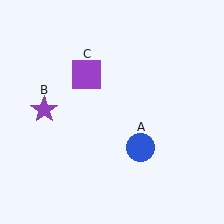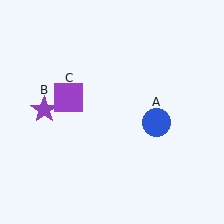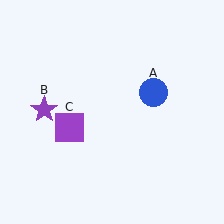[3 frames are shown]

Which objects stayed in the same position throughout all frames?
Purple star (object B) remained stationary.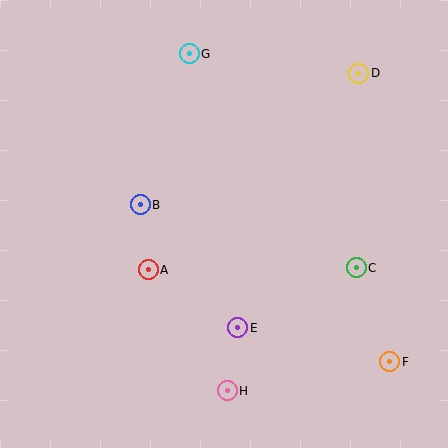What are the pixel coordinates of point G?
Point G is at (189, 54).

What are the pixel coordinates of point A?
Point A is at (148, 270).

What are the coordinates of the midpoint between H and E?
The midpoint between H and E is at (233, 359).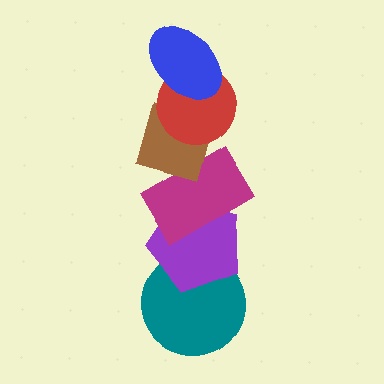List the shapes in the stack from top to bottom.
From top to bottom: the blue ellipse, the red circle, the brown diamond, the magenta rectangle, the purple pentagon, the teal circle.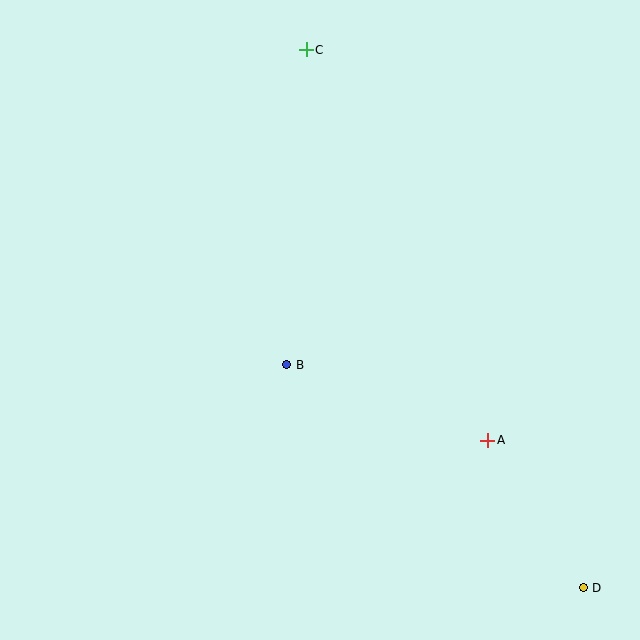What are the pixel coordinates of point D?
Point D is at (583, 588).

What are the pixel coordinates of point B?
Point B is at (287, 365).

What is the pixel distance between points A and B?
The distance between A and B is 215 pixels.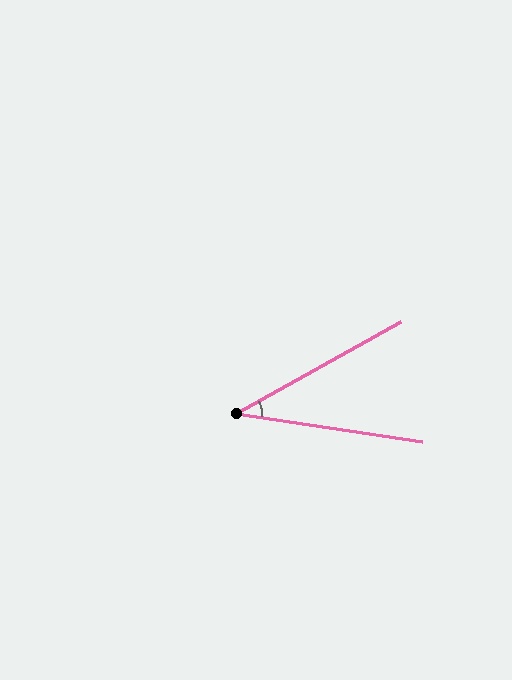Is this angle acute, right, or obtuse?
It is acute.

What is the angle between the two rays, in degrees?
Approximately 38 degrees.